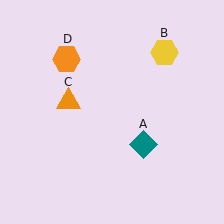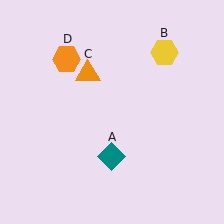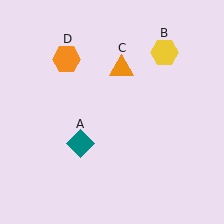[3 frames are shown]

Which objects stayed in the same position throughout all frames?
Yellow hexagon (object B) and orange hexagon (object D) remained stationary.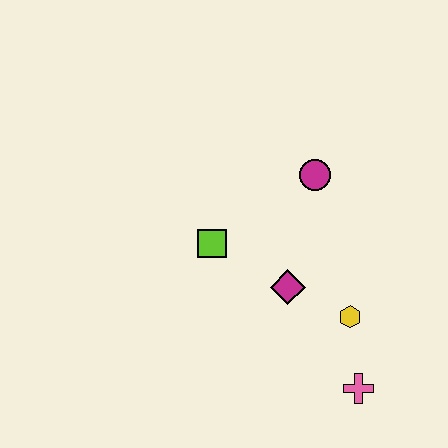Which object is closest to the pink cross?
The yellow hexagon is closest to the pink cross.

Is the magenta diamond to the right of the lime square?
Yes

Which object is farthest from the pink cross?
The magenta circle is farthest from the pink cross.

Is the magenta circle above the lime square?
Yes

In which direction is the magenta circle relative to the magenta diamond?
The magenta circle is above the magenta diamond.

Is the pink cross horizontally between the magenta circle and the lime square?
No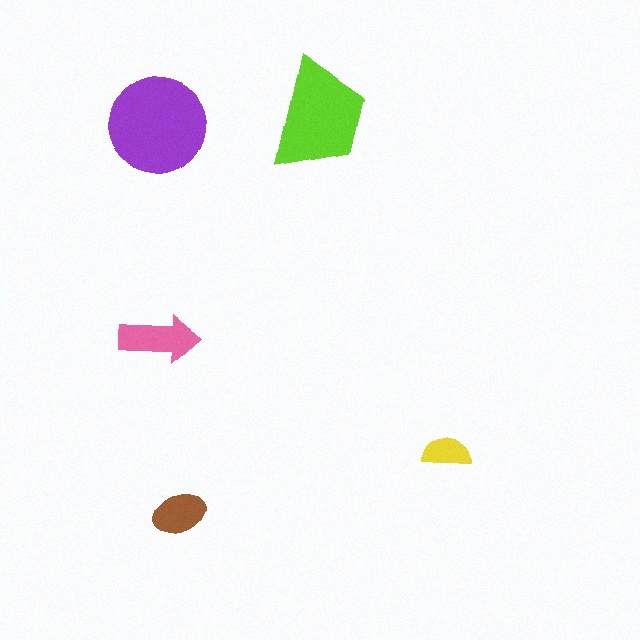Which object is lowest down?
The brown ellipse is bottommost.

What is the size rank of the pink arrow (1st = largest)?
3rd.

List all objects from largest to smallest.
The purple circle, the lime trapezoid, the pink arrow, the brown ellipse, the yellow semicircle.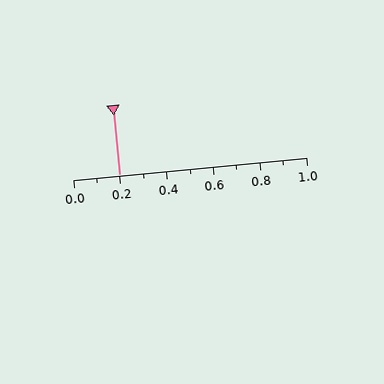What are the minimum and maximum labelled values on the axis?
The axis runs from 0.0 to 1.0.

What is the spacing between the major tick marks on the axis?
The major ticks are spaced 0.2 apart.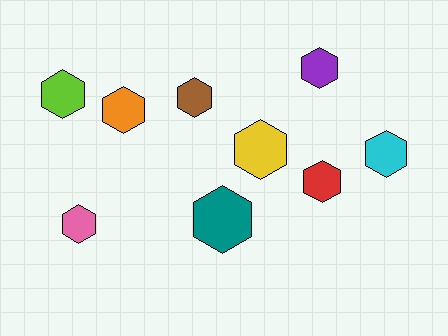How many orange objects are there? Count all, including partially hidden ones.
There is 1 orange object.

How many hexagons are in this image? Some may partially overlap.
There are 9 hexagons.